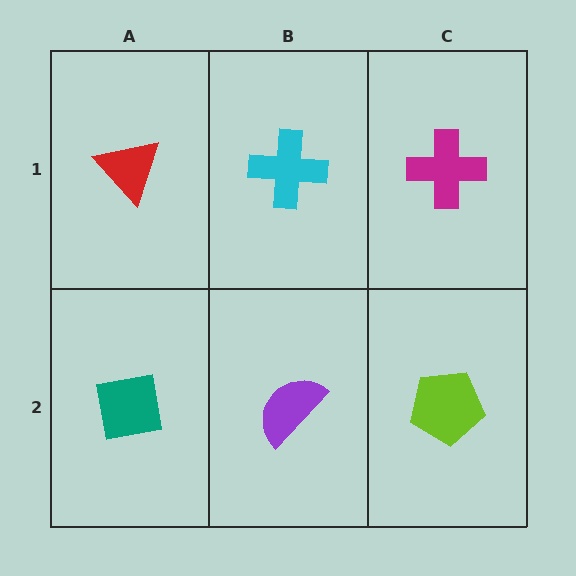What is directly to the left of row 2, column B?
A teal square.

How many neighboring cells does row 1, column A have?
2.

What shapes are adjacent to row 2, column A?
A red triangle (row 1, column A), a purple semicircle (row 2, column B).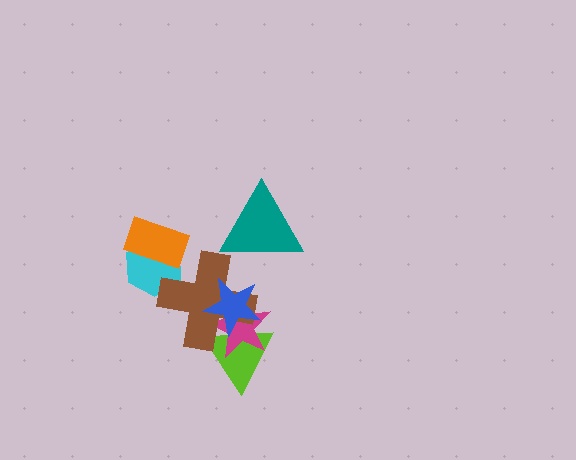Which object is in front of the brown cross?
The blue star is in front of the brown cross.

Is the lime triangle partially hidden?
Yes, it is partially covered by another shape.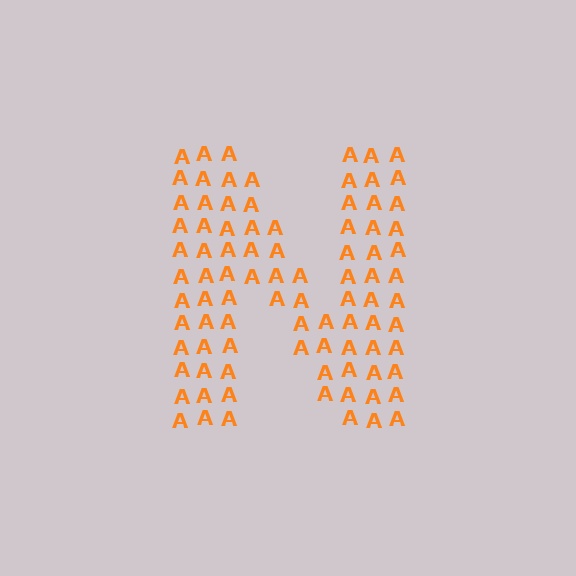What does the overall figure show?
The overall figure shows the letter N.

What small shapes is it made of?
It is made of small letter A's.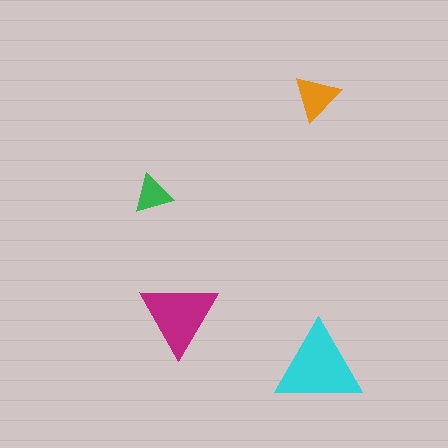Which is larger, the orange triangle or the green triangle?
The orange one.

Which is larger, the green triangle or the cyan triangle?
The cyan one.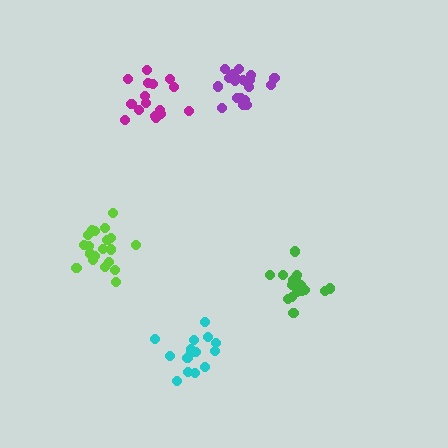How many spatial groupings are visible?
There are 5 spatial groupings.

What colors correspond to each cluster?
The clusters are colored: purple, lime, green, cyan, magenta.